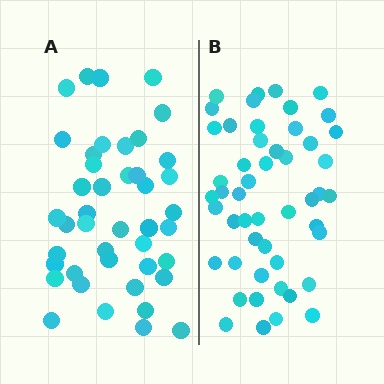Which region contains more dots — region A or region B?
Region B (the right region) has more dots.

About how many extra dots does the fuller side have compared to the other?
Region B has roughly 8 or so more dots than region A.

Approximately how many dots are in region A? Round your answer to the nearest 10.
About 40 dots. (The exact count is 43, which rounds to 40.)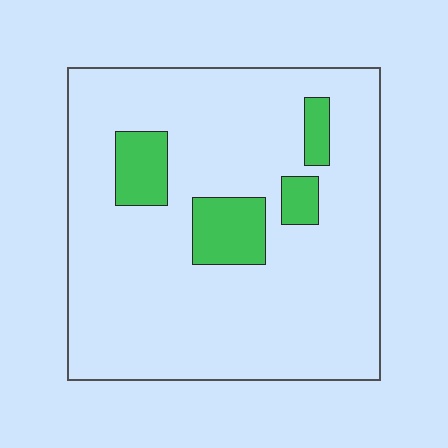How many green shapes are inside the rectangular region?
4.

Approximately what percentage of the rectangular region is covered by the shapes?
Approximately 15%.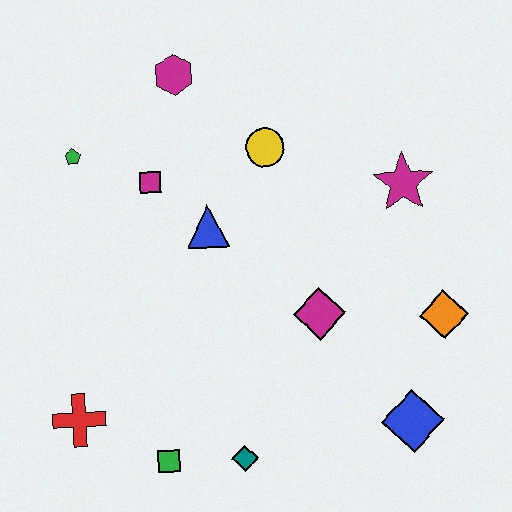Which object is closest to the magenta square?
The blue triangle is closest to the magenta square.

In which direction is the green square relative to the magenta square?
The green square is below the magenta square.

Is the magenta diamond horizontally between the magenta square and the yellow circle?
No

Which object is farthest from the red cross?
The magenta star is farthest from the red cross.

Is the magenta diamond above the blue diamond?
Yes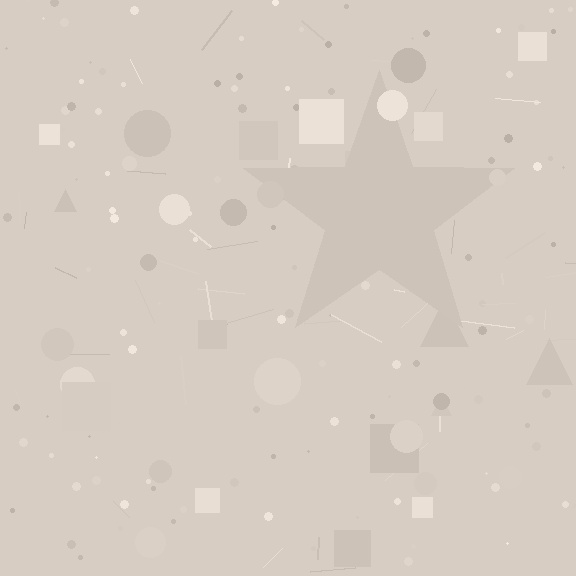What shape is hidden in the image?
A star is hidden in the image.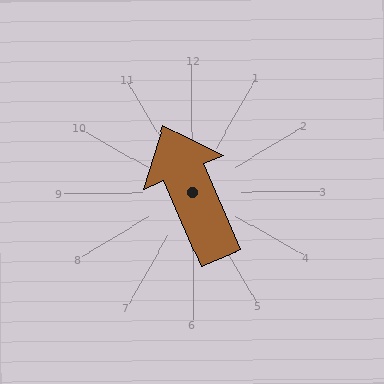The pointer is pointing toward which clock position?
Roughly 11 o'clock.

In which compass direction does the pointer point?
Northwest.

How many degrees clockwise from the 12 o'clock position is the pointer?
Approximately 337 degrees.